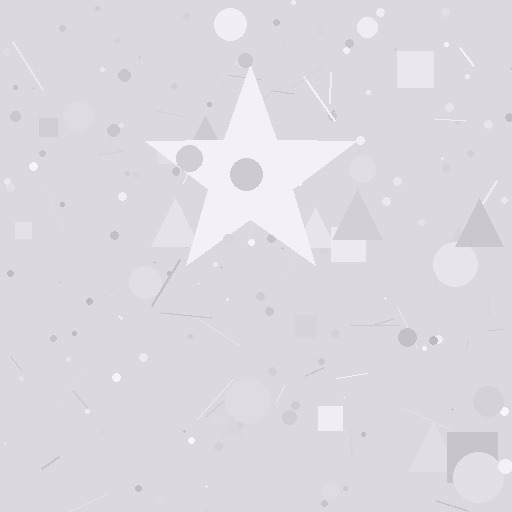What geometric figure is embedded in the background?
A star is embedded in the background.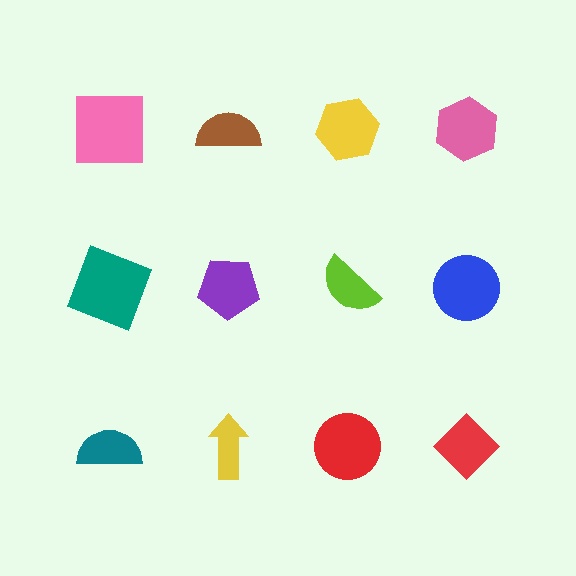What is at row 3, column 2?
A yellow arrow.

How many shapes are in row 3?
4 shapes.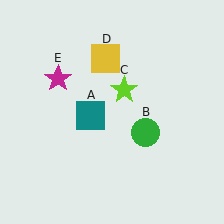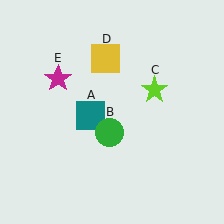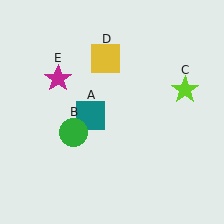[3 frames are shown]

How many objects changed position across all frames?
2 objects changed position: green circle (object B), lime star (object C).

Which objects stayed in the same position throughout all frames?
Teal square (object A) and yellow square (object D) and magenta star (object E) remained stationary.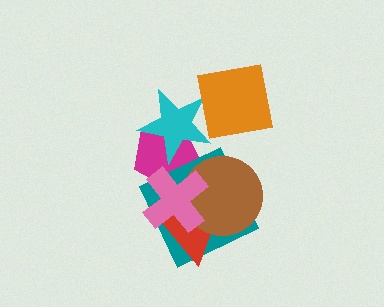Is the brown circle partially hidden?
Yes, it is partially covered by another shape.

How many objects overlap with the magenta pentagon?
4 objects overlap with the magenta pentagon.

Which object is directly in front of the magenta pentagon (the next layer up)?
The teal square is directly in front of the magenta pentagon.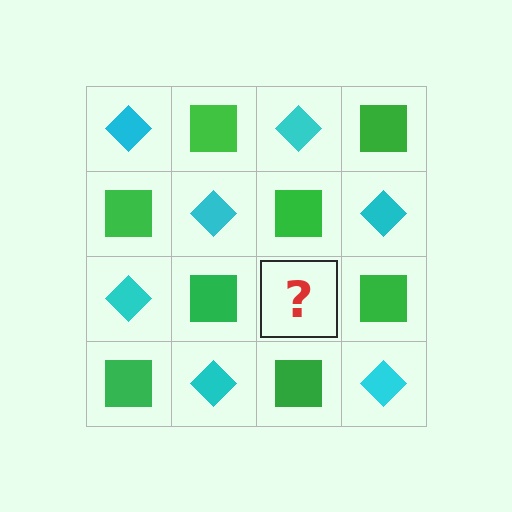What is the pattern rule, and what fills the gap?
The rule is that it alternates cyan diamond and green square in a checkerboard pattern. The gap should be filled with a cyan diamond.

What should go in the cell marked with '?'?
The missing cell should contain a cyan diamond.